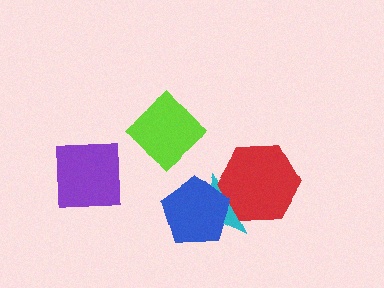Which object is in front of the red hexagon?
The blue pentagon is in front of the red hexagon.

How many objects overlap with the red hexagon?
2 objects overlap with the red hexagon.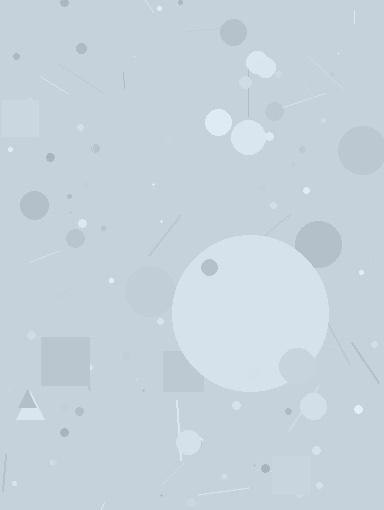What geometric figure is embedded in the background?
A circle is embedded in the background.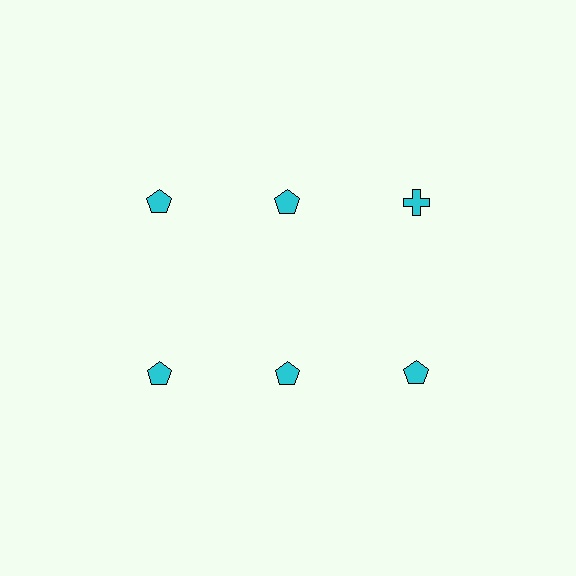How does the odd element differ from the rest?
It has a different shape: cross instead of pentagon.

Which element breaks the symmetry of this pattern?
The cyan cross in the top row, center column breaks the symmetry. All other shapes are cyan pentagons.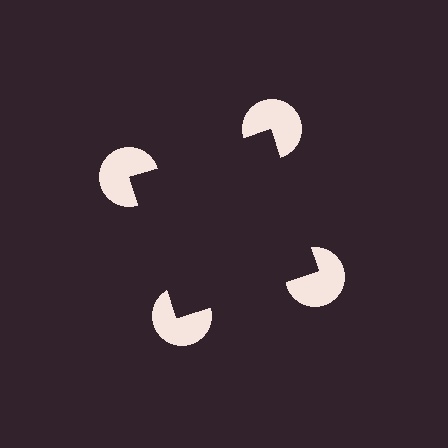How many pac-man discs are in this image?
There are 4 — one at each vertex of the illusory square.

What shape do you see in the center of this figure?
An illusory square — its edges are inferred from the aligned wedge cuts in the pac-man discs, not physically drawn.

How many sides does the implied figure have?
4 sides.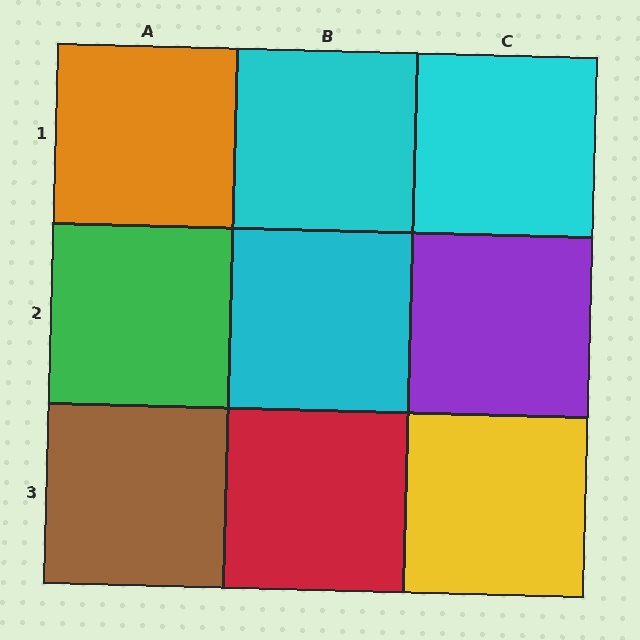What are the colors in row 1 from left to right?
Orange, cyan, cyan.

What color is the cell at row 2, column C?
Purple.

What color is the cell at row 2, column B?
Cyan.